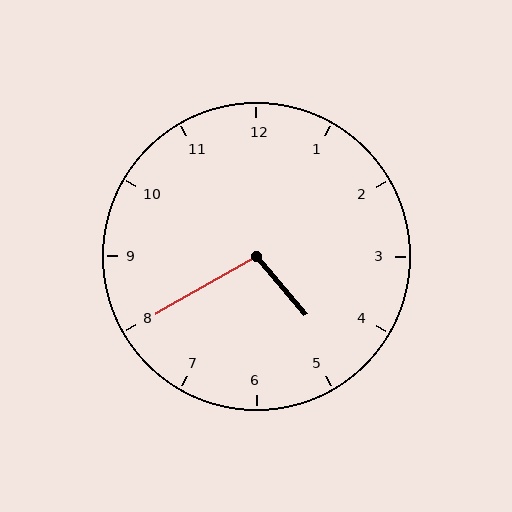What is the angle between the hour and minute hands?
Approximately 100 degrees.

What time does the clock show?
4:40.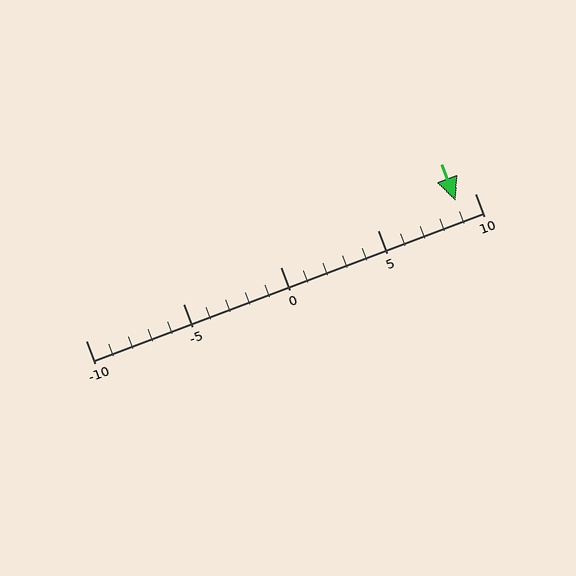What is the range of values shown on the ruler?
The ruler shows values from -10 to 10.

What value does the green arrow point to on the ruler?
The green arrow points to approximately 9.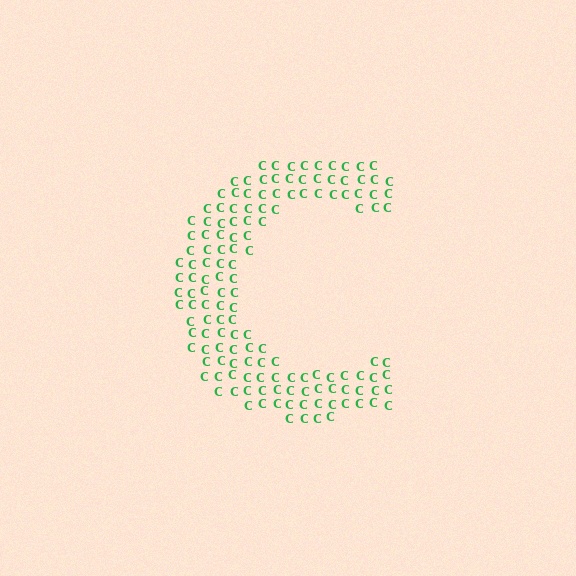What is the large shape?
The large shape is the letter C.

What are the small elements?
The small elements are letter C's.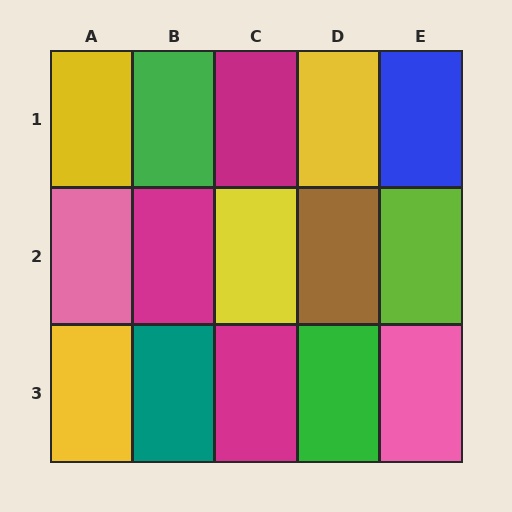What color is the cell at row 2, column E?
Lime.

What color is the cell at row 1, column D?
Yellow.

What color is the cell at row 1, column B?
Green.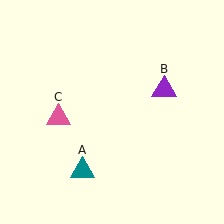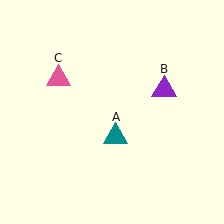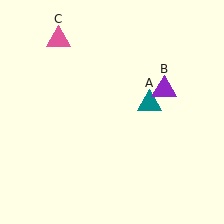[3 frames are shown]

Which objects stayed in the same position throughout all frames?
Purple triangle (object B) remained stationary.